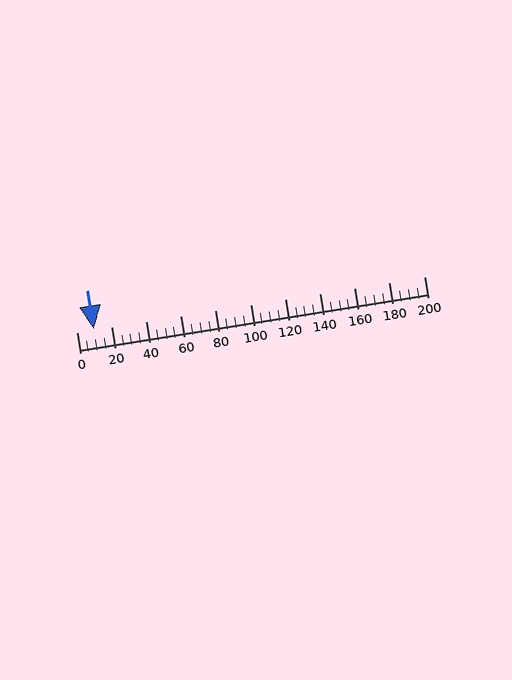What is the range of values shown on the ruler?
The ruler shows values from 0 to 200.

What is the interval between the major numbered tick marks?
The major tick marks are spaced 20 units apart.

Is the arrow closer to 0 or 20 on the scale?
The arrow is closer to 20.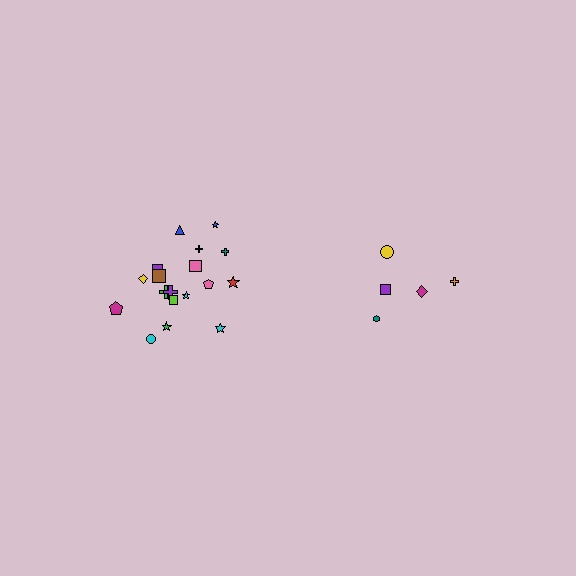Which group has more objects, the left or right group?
The left group.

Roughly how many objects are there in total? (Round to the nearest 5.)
Roughly 25 objects in total.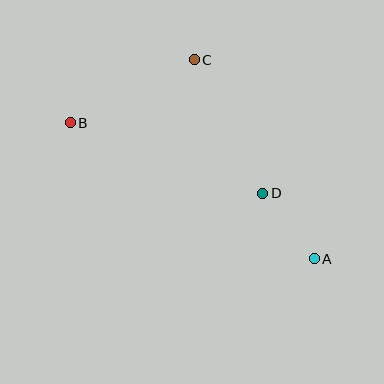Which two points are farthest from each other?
Points A and B are farthest from each other.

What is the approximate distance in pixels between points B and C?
The distance between B and C is approximately 139 pixels.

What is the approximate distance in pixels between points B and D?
The distance between B and D is approximately 205 pixels.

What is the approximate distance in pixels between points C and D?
The distance between C and D is approximately 150 pixels.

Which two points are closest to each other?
Points A and D are closest to each other.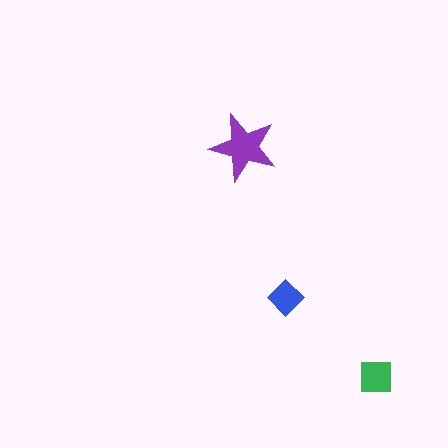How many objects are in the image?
There are 3 objects in the image.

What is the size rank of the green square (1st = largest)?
2nd.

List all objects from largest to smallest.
The purple star, the green square, the blue diamond.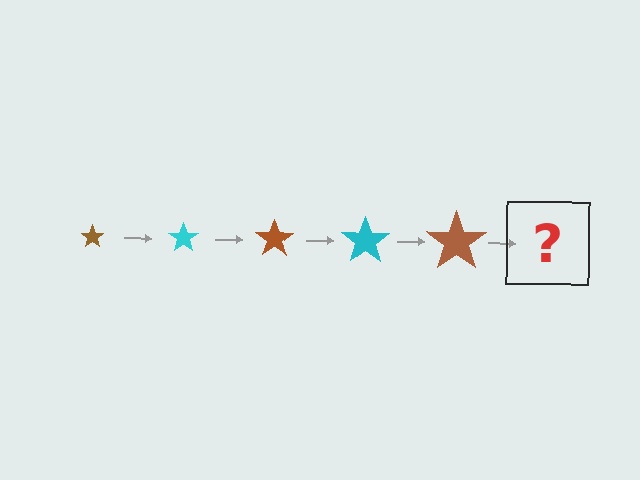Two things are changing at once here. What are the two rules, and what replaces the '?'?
The two rules are that the star grows larger each step and the color cycles through brown and cyan. The '?' should be a cyan star, larger than the previous one.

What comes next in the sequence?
The next element should be a cyan star, larger than the previous one.